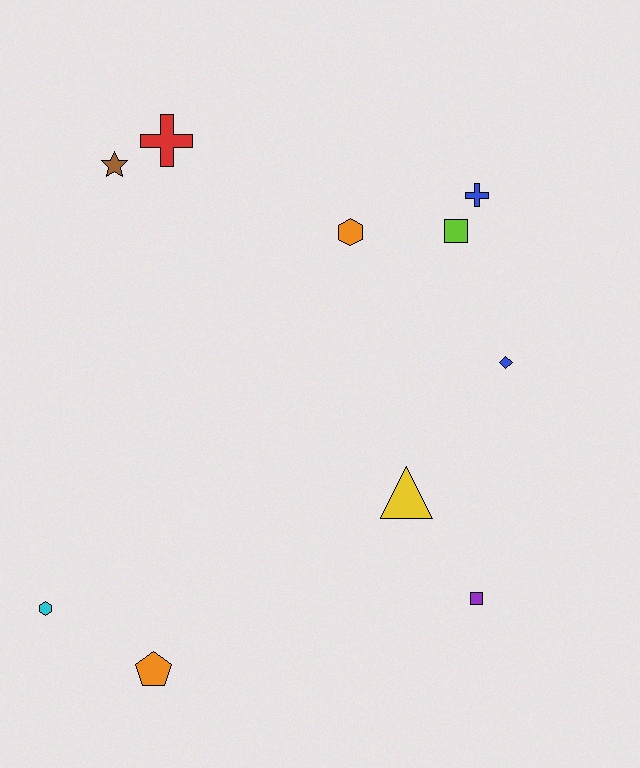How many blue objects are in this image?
There are 2 blue objects.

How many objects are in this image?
There are 10 objects.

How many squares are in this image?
There are 2 squares.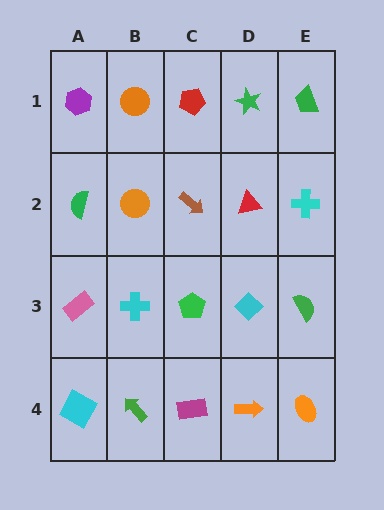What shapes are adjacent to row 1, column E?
A cyan cross (row 2, column E), a green star (row 1, column D).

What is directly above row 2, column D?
A green star.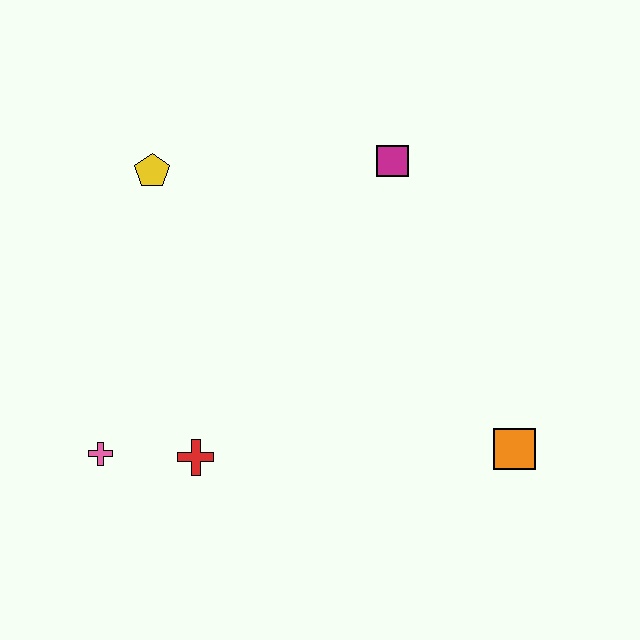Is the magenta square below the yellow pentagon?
No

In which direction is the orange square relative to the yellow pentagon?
The orange square is to the right of the yellow pentagon.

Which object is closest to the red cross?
The pink cross is closest to the red cross.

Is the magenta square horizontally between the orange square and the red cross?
Yes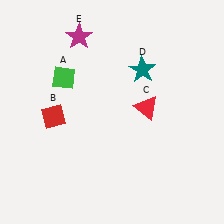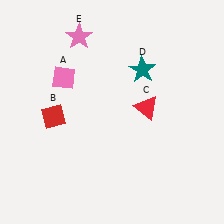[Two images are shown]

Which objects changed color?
A changed from green to pink. E changed from magenta to pink.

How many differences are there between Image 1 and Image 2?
There are 2 differences between the two images.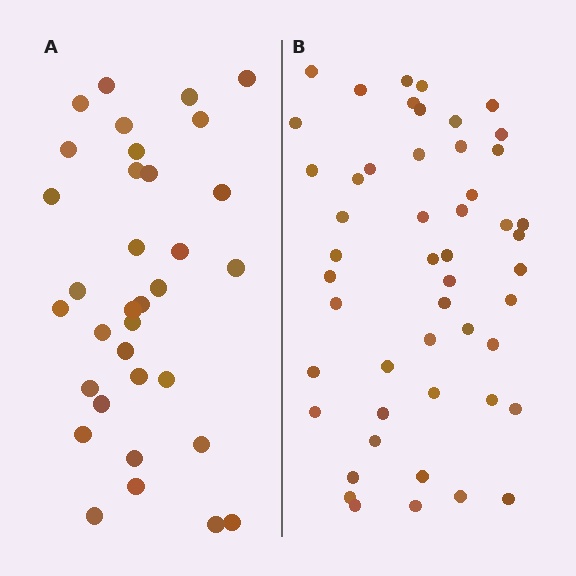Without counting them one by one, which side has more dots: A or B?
Region B (the right region) has more dots.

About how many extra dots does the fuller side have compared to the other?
Region B has approximately 15 more dots than region A.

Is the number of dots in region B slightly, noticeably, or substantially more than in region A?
Region B has substantially more. The ratio is roughly 1.5 to 1.